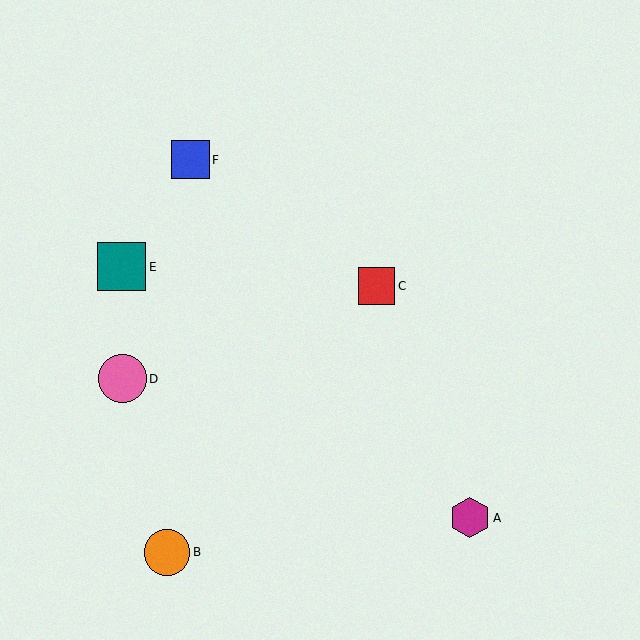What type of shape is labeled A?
Shape A is a magenta hexagon.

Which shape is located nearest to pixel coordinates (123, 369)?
The pink circle (labeled D) at (123, 379) is nearest to that location.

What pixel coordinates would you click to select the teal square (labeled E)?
Click at (122, 267) to select the teal square E.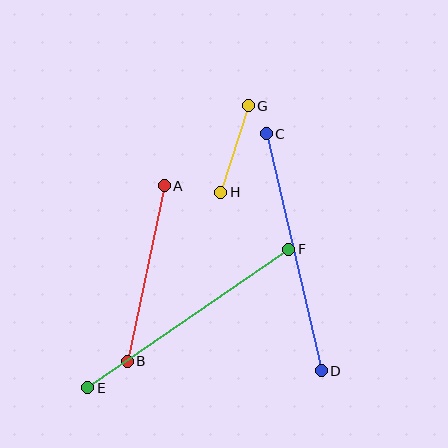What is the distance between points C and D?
The distance is approximately 243 pixels.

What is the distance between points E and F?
The distance is approximately 244 pixels.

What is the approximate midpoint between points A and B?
The midpoint is at approximately (146, 274) pixels.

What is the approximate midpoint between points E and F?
The midpoint is at approximately (188, 319) pixels.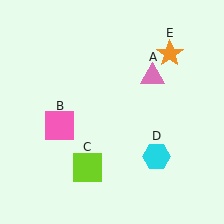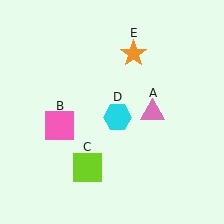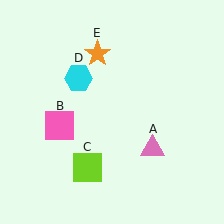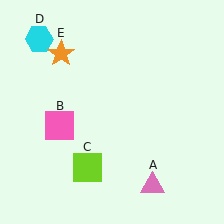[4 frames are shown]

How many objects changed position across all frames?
3 objects changed position: pink triangle (object A), cyan hexagon (object D), orange star (object E).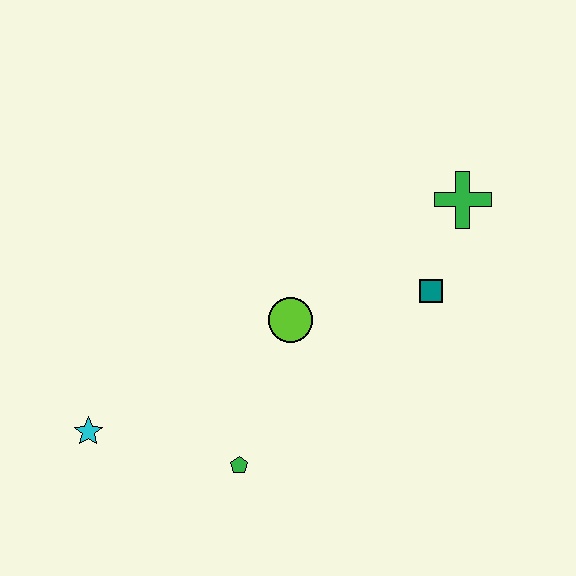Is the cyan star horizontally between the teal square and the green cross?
No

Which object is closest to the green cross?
The teal square is closest to the green cross.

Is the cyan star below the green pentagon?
No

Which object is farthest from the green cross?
The cyan star is farthest from the green cross.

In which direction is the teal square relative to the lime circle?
The teal square is to the right of the lime circle.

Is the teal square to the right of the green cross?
No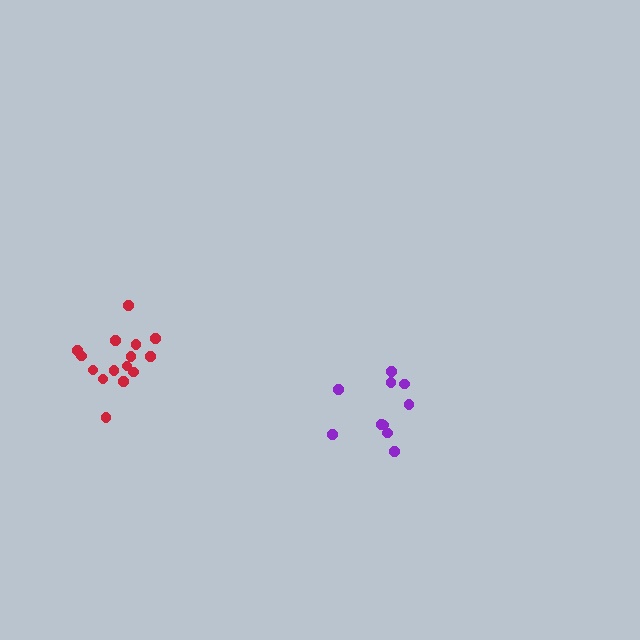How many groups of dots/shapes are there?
There are 2 groups.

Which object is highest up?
The red cluster is topmost.